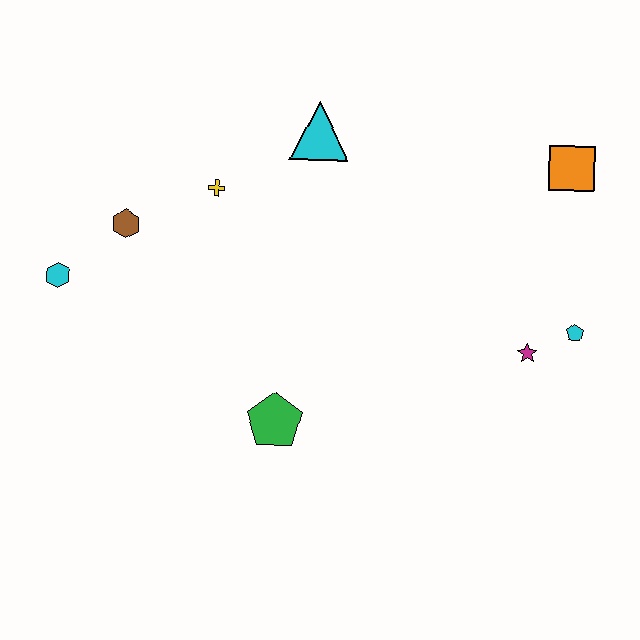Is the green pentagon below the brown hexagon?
Yes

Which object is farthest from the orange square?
The cyan hexagon is farthest from the orange square.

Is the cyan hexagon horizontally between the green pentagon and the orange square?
No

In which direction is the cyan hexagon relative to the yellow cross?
The cyan hexagon is to the left of the yellow cross.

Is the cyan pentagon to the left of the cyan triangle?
No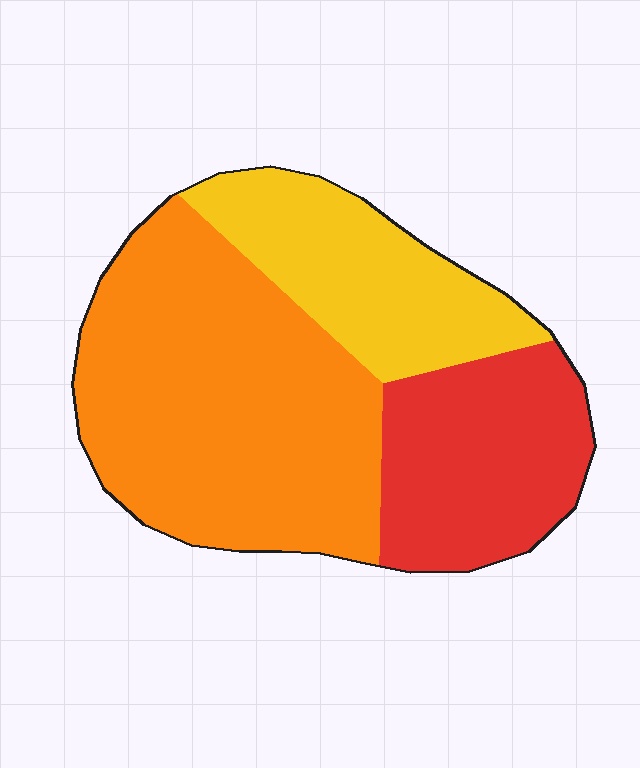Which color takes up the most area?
Orange, at roughly 50%.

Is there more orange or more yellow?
Orange.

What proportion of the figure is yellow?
Yellow covers 24% of the figure.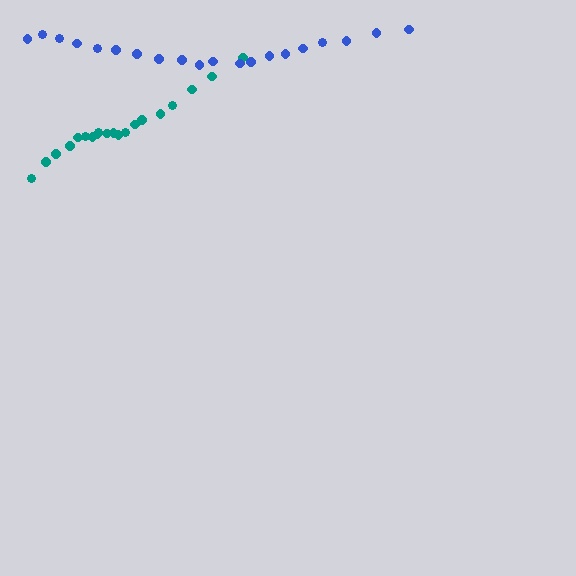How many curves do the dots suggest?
There are 2 distinct paths.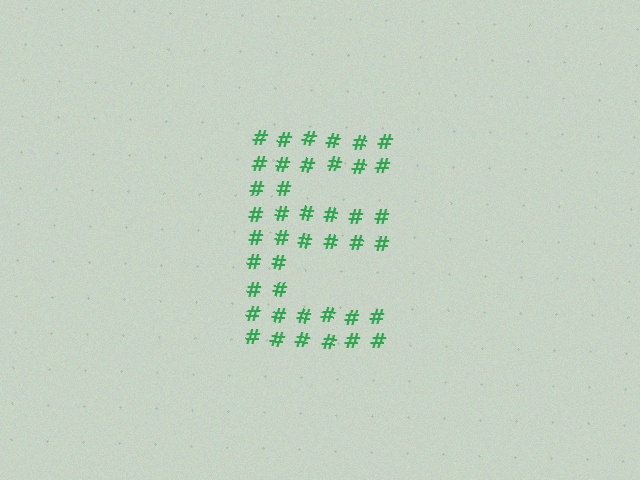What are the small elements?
The small elements are hash symbols.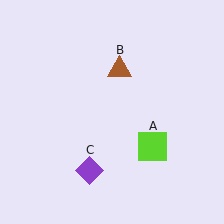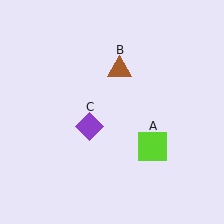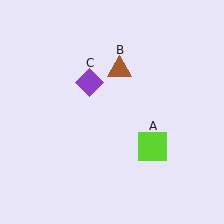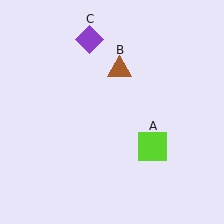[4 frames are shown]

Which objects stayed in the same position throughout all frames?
Lime square (object A) and brown triangle (object B) remained stationary.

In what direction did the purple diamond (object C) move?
The purple diamond (object C) moved up.